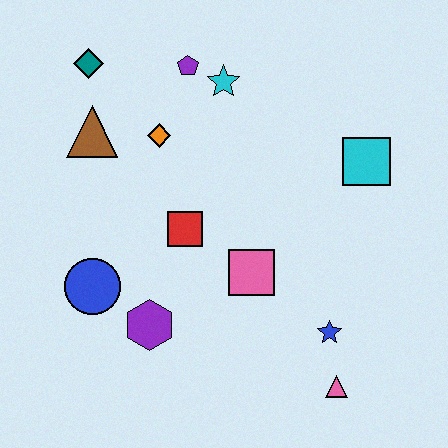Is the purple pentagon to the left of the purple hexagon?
No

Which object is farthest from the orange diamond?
The pink triangle is farthest from the orange diamond.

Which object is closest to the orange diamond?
The brown triangle is closest to the orange diamond.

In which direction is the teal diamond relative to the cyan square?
The teal diamond is to the left of the cyan square.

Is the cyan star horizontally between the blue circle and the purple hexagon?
No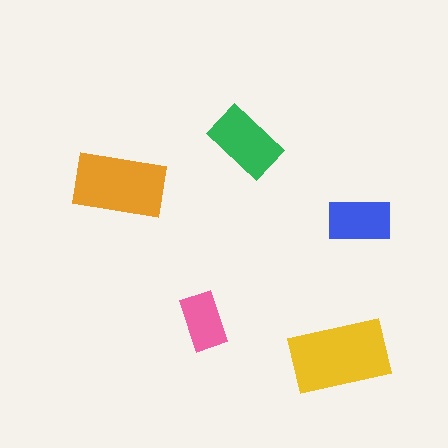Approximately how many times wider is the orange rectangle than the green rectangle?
About 1.5 times wider.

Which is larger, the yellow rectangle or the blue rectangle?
The yellow one.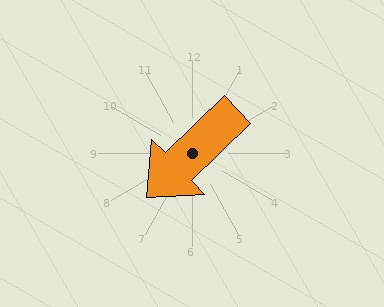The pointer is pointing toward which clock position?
Roughly 8 o'clock.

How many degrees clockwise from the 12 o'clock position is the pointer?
Approximately 226 degrees.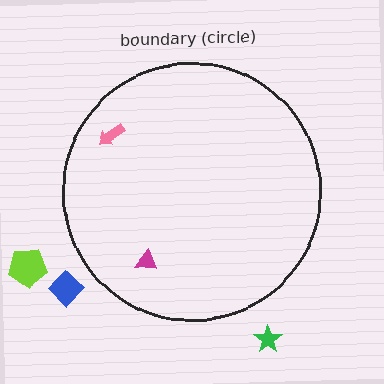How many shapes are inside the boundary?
2 inside, 3 outside.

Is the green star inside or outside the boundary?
Outside.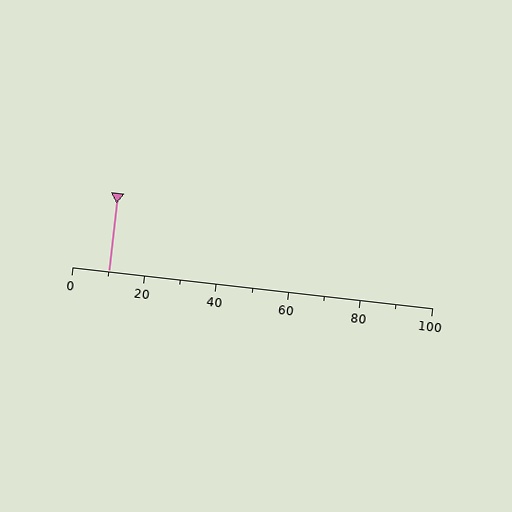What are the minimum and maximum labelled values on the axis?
The axis runs from 0 to 100.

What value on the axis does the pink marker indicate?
The marker indicates approximately 10.